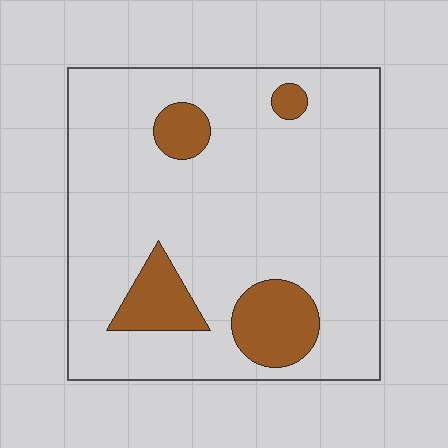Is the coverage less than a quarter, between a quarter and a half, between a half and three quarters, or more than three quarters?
Less than a quarter.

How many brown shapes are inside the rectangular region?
4.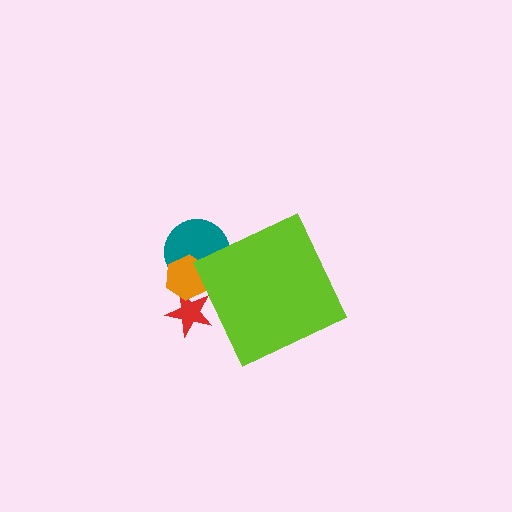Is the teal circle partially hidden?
Yes, the teal circle is partially hidden behind the lime diamond.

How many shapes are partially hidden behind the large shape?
3 shapes are partially hidden.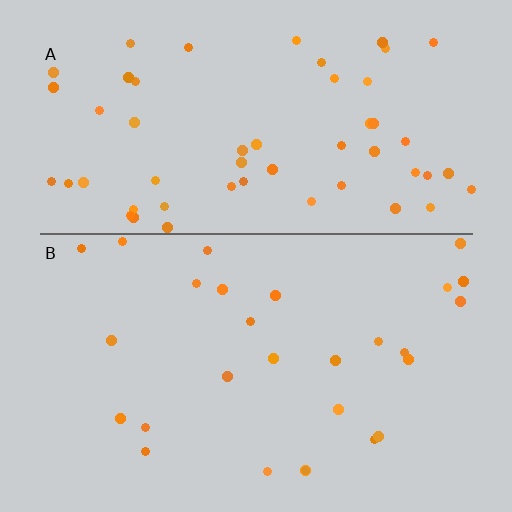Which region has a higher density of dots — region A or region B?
A (the top).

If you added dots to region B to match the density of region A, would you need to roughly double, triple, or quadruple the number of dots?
Approximately double.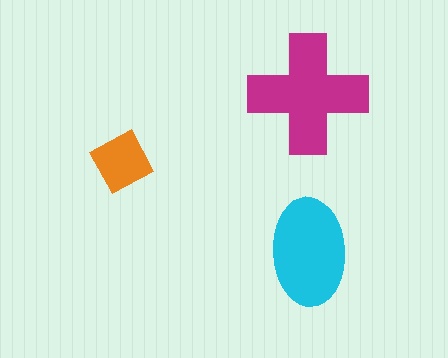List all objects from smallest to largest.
The orange square, the cyan ellipse, the magenta cross.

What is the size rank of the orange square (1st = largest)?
3rd.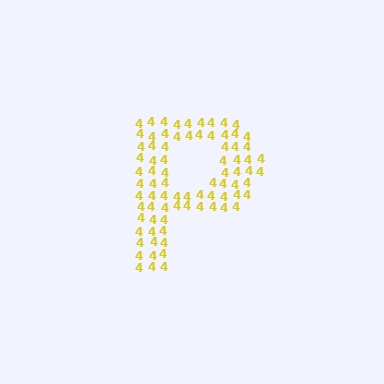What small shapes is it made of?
It is made of small digit 4's.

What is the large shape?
The large shape is the letter P.